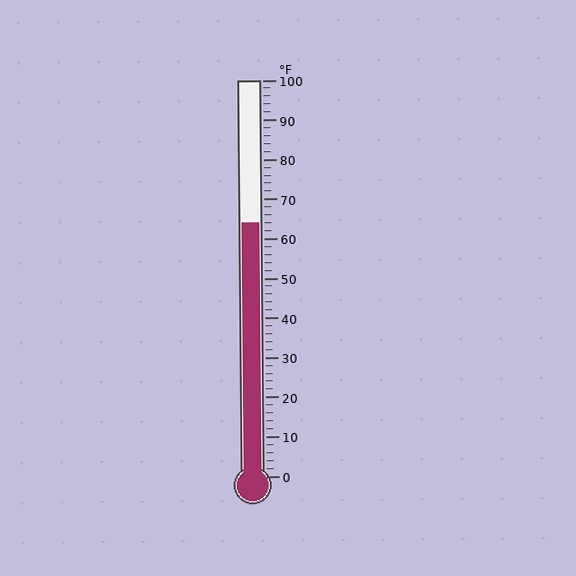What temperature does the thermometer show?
The thermometer shows approximately 64°F.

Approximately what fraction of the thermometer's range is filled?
The thermometer is filled to approximately 65% of its range.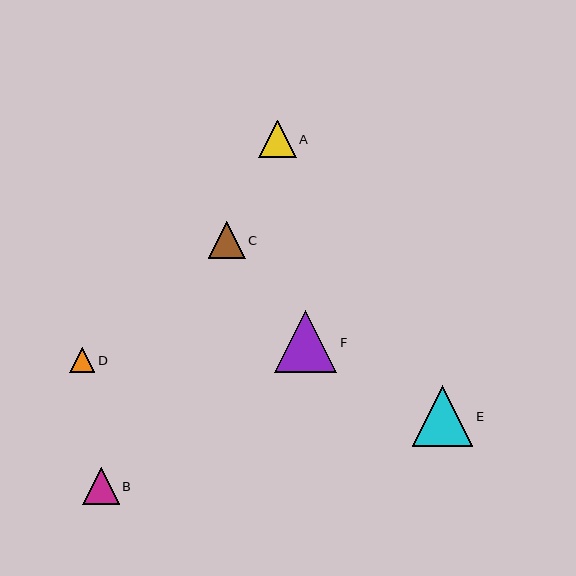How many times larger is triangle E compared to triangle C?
Triangle E is approximately 1.7 times the size of triangle C.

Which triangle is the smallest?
Triangle D is the smallest with a size of approximately 25 pixels.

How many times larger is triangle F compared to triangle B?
Triangle F is approximately 1.7 times the size of triangle B.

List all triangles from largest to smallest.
From largest to smallest: F, E, A, B, C, D.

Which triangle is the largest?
Triangle F is the largest with a size of approximately 62 pixels.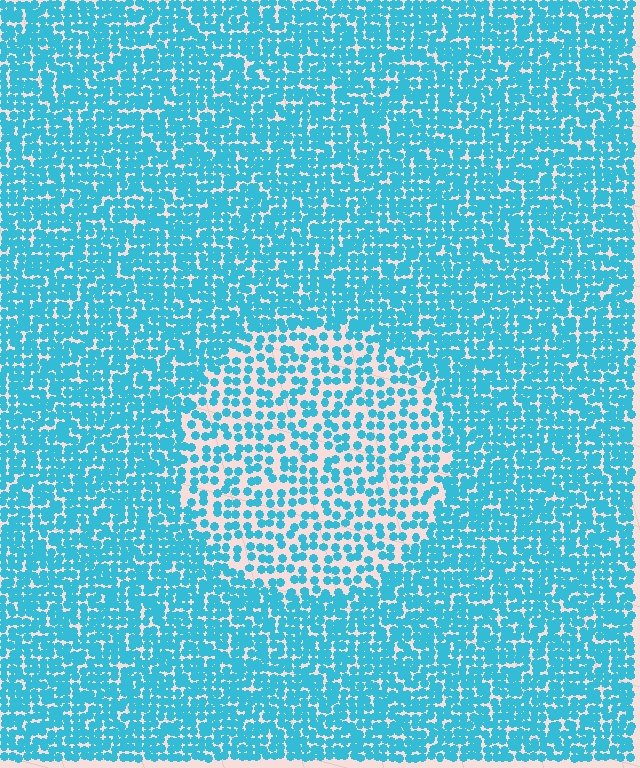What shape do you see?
I see a circle.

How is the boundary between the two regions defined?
The boundary is defined by a change in element density (approximately 1.9x ratio). All elements are the same color, size, and shape.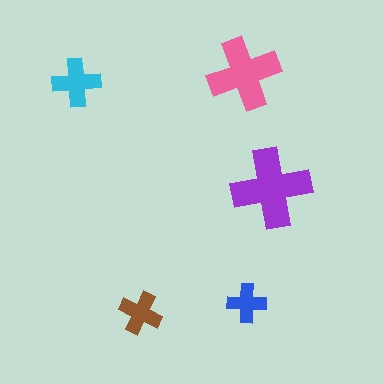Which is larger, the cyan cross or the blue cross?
The cyan one.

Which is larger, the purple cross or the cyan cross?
The purple one.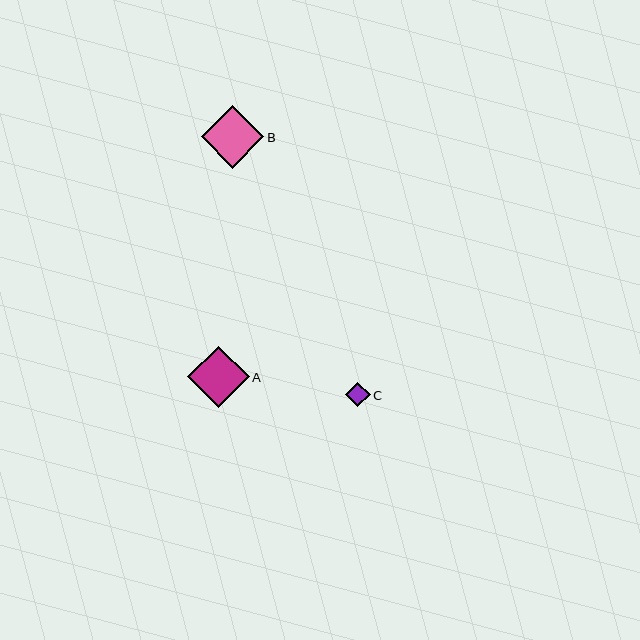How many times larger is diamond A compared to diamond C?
Diamond A is approximately 2.5 times the size of diamond C.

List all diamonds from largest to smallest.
From largest to smallest: B, A, C.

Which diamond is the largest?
Diamond B is the largest with a size of approximately 62 pixels.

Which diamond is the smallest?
Diamond C is the smallest with a size of approximately 24 pixels.